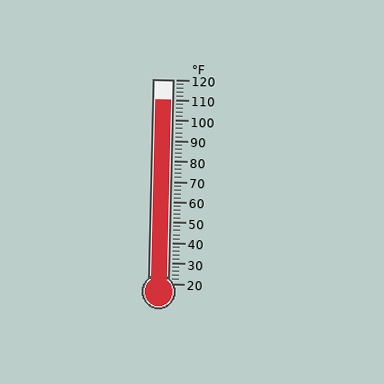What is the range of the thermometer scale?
The thermometer scale ranges from 20°F to 120°F.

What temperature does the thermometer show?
The thermometer shows approximately 110°F.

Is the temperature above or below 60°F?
The temperature is above 60°F.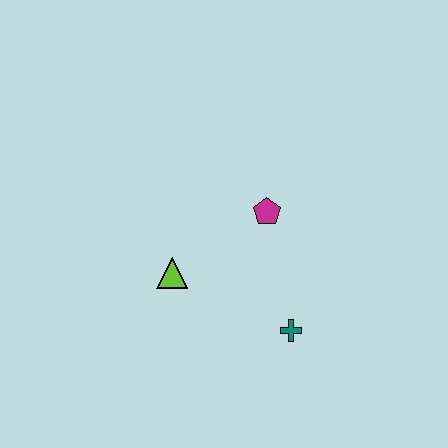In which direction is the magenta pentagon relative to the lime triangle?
The magenta pentagon is to the right of the lime triangle.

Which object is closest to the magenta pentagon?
The lime triangle is closest to the magenta pentagon.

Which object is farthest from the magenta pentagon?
The teal cross is farthest from the magenta pentagon.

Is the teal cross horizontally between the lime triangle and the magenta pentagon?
No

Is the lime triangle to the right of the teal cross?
No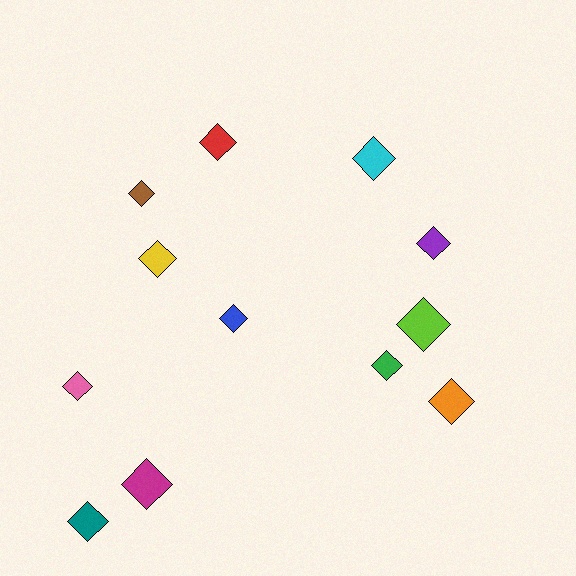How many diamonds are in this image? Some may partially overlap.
There are 12 diamonds.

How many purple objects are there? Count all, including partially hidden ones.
There is 1 purple object.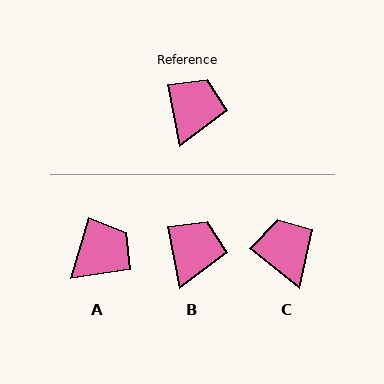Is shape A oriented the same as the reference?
No, it is off by about 28 degrees.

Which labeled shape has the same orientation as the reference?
B.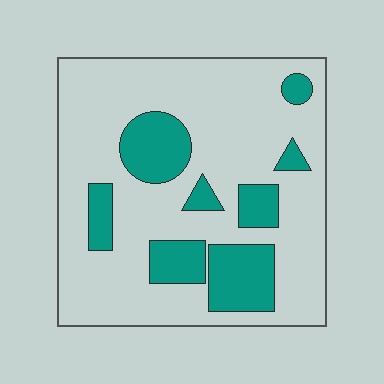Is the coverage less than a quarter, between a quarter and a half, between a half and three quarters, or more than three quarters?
Less than a quarter.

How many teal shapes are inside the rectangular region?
8.